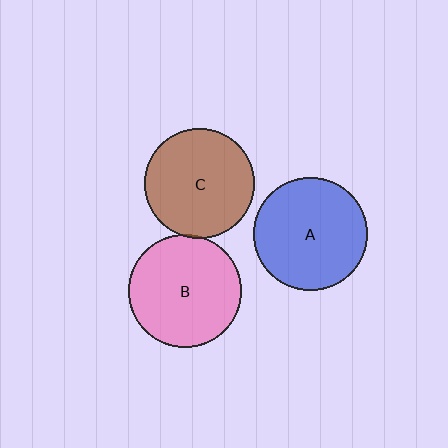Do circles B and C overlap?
Yes.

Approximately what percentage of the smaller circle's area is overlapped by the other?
Approximately 5%.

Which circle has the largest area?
Circle B (pink).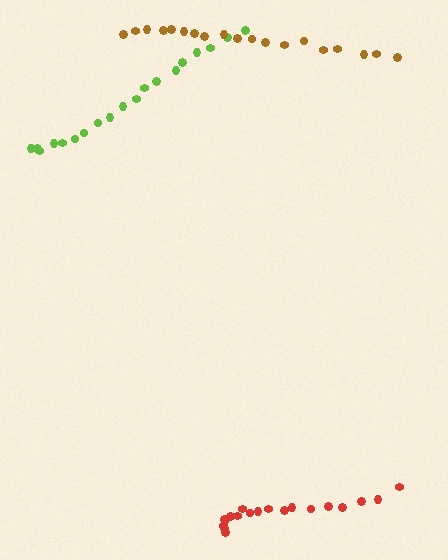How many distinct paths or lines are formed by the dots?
There are 3 distinct paths.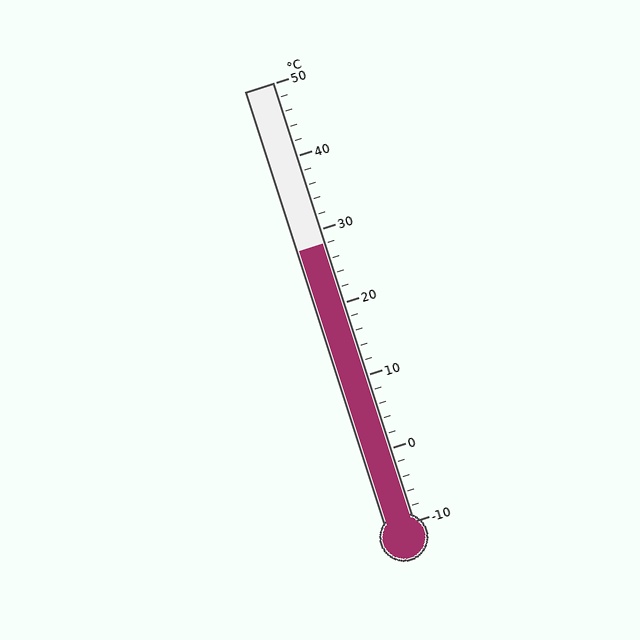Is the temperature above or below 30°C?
The temperature is below 30°C.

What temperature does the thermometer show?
The thermometer shows approximately 28°C.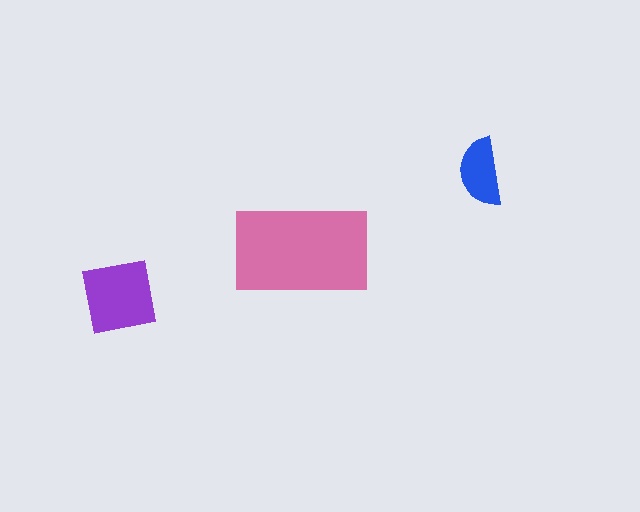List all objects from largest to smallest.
The pink rectangle, the purple square, the blue semicircle.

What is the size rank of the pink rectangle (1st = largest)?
1st.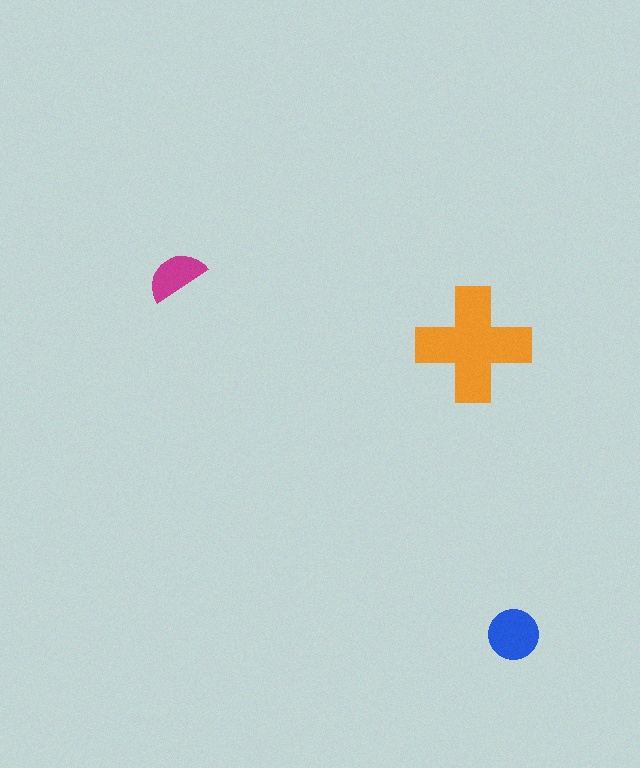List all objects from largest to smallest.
The orange cross, the blue circle, the magenta semicircle.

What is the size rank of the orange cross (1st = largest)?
1st.